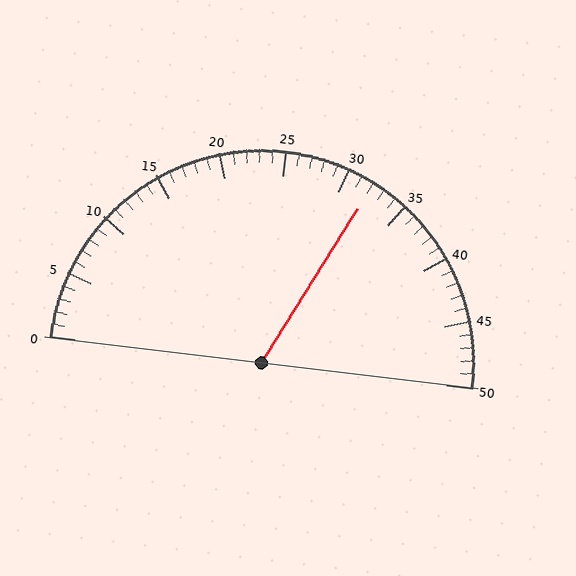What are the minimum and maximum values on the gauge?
The gauge ranges from 0 to 50.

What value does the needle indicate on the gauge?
The needle indicates approximately 32.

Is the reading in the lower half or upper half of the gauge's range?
The reading is in the upper half of the range (0 to 50).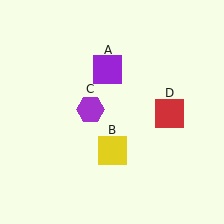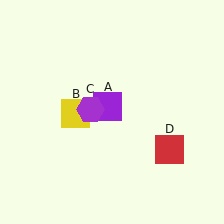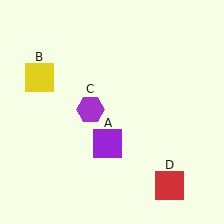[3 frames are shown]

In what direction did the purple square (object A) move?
The purple square (object A) moved down.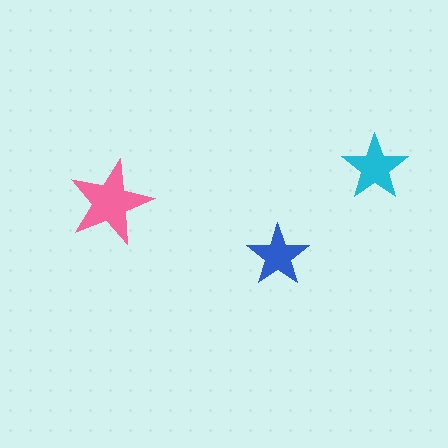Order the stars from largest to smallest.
the pink one, the cyan one, the blue one.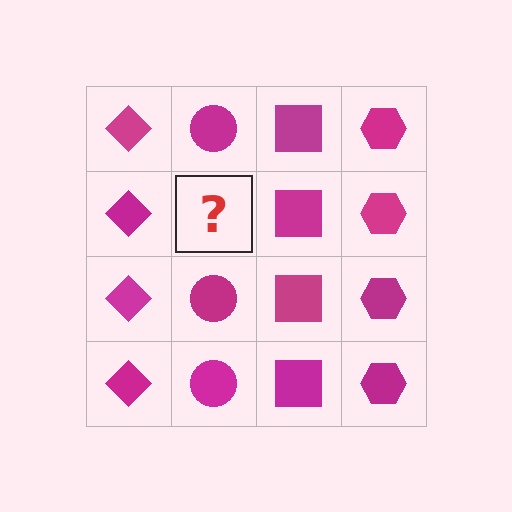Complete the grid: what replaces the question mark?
The question mark should be replaced with a magenta circle.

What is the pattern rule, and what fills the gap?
The rule is that each column has a consistent shape. The gap should be filled with a magenta circle.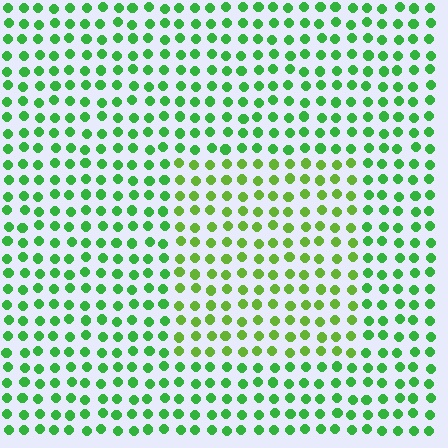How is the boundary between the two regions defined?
The boundary is defined purely by a slight shift in hue (about 28 degrees). Spacing, size, and orientation are identical on both sides.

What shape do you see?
I see a rectangle.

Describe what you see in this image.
The image is filled with small green elements in a uniform arrangement. A rectangle-shaped region is visible where the elements are tinted to a slightly different hue, forming a subtle color boundary.